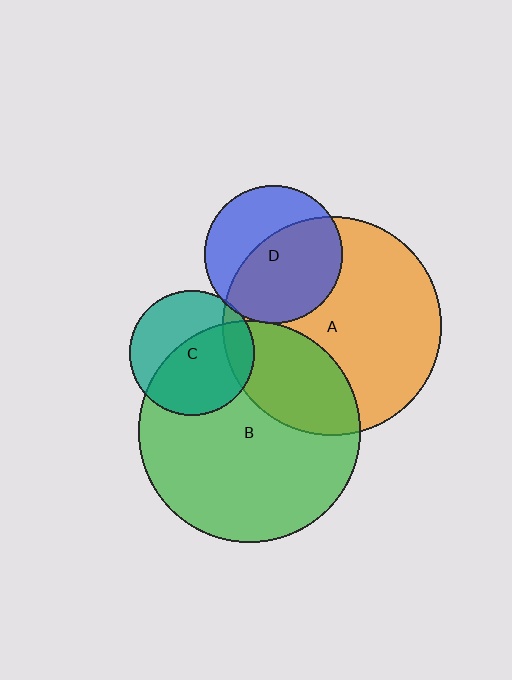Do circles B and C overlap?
Yes.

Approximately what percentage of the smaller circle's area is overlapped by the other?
Approximately 60%.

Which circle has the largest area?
Circle B (green).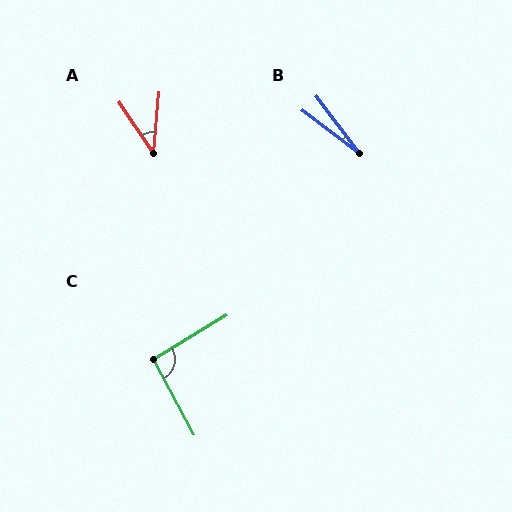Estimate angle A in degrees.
Approximately 40 degrees.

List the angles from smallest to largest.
B (16°), A (40°), C (93°).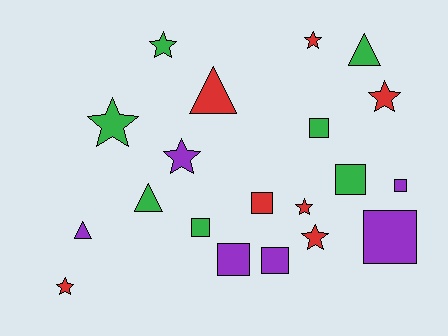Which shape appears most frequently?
Star, with 8 objects.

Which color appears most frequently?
Green, with 7 objects.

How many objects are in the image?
There are 20 objects.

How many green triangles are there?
There are 2 green triangles.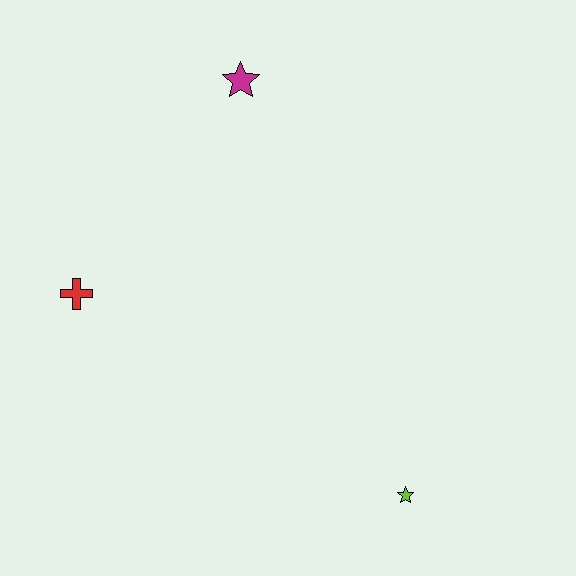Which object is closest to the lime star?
The red cross is closest to the lime star.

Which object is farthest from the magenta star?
The lime star is farthest from the magenta star.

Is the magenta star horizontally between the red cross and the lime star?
Yes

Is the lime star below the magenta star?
Yes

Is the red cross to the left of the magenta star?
Yes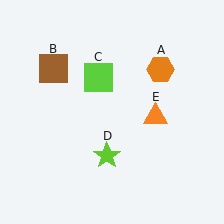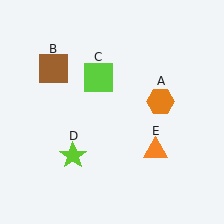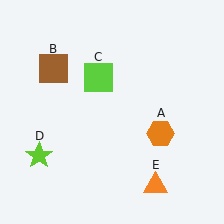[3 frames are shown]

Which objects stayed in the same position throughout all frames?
Brown square (object B) and lime square (object C) remained stationary.